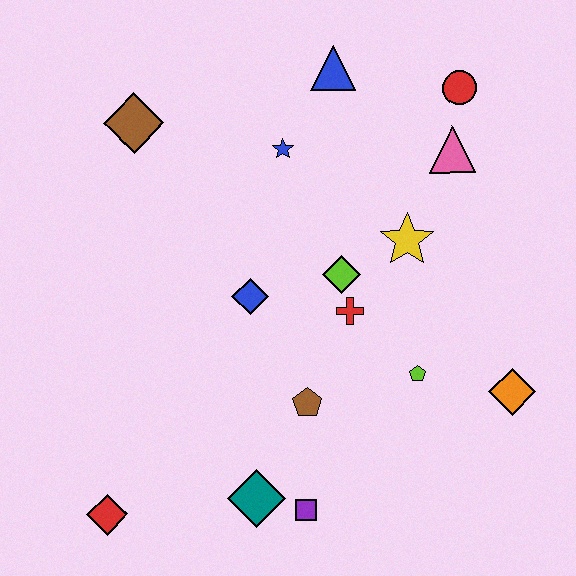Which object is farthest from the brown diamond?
The orange diamond is farthest from the brown diamond.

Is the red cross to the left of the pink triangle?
Yes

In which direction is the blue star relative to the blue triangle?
The blue star is below the blue triangle.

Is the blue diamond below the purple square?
No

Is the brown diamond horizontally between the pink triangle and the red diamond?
Yes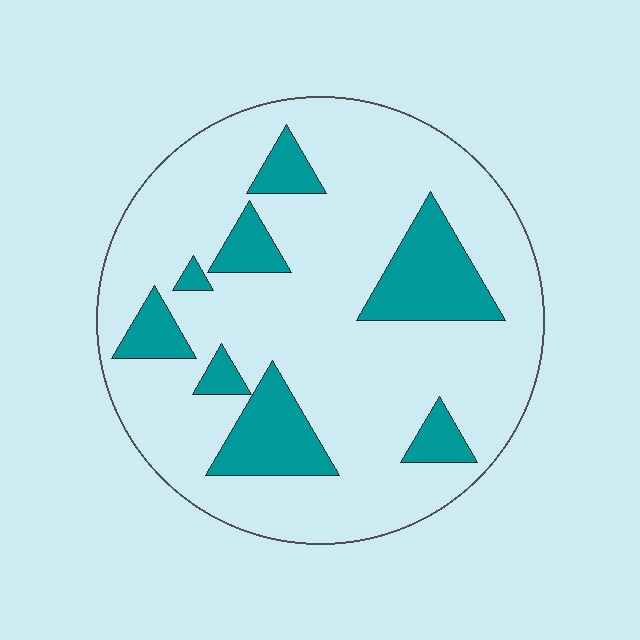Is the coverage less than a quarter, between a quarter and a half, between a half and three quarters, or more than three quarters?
Less than a quarter.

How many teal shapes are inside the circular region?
8.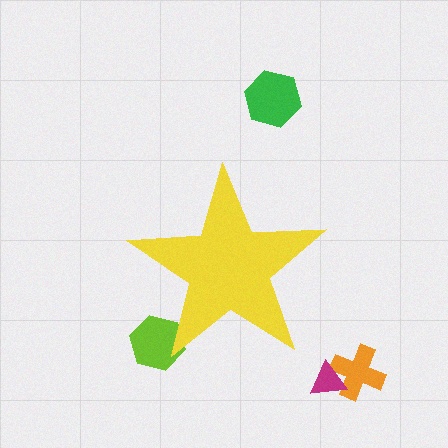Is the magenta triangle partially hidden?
No, the magenta triangle is fully visible.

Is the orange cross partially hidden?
No, the orange cross is fully visible.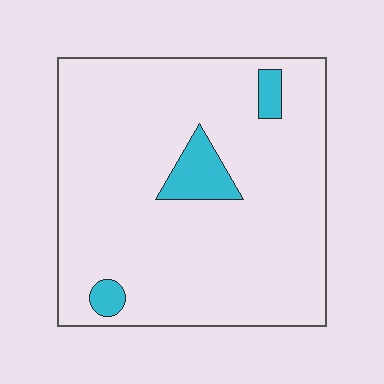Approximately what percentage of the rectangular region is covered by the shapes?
Approximately 10%.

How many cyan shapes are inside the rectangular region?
3.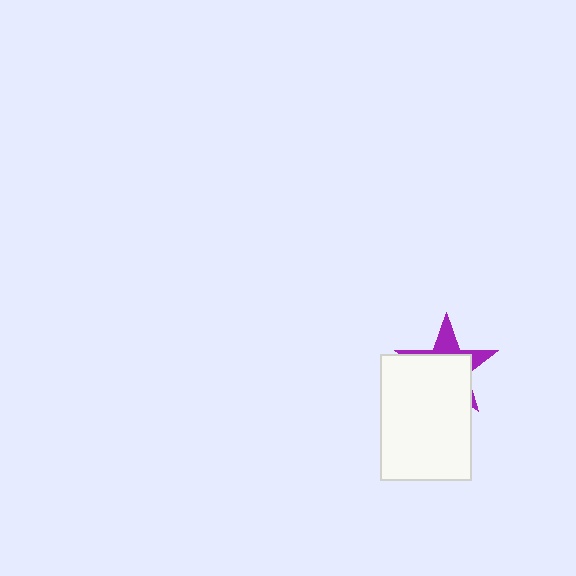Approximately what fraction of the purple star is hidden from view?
Roughly 67% of the purple star is hidden behind the white rectangle.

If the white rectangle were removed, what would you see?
You would see the complete purple star.